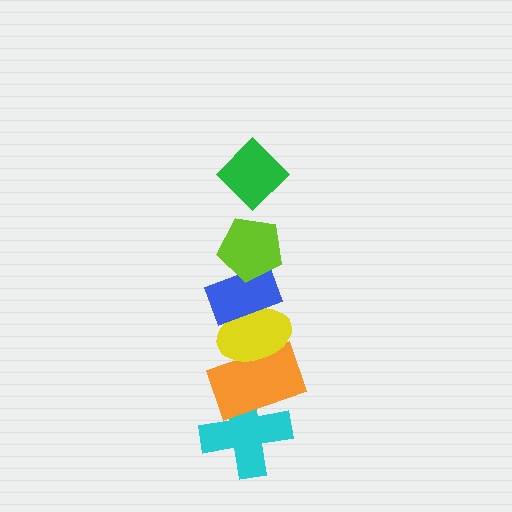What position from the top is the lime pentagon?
The lime pentagon is 2nd from the top.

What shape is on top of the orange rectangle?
The yellow ellipse is on top of the orange rectangle.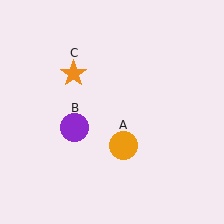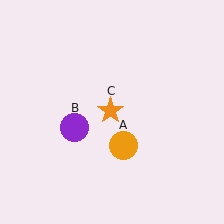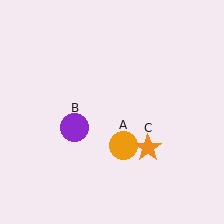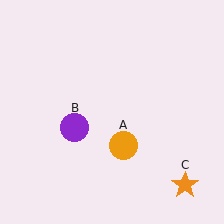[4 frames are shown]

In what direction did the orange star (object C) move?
The orange star (object C) moved down and to the right.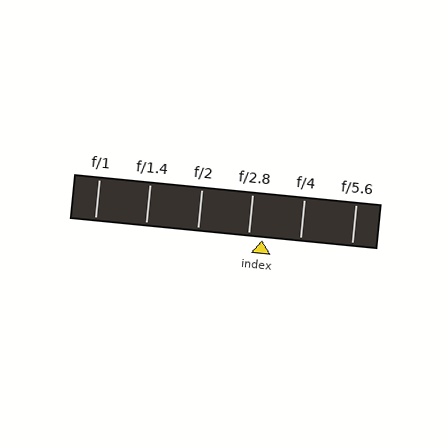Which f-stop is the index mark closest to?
The index mark is closest to f/2.8.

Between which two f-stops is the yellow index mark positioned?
The index mark is between f/2.8 and f/4.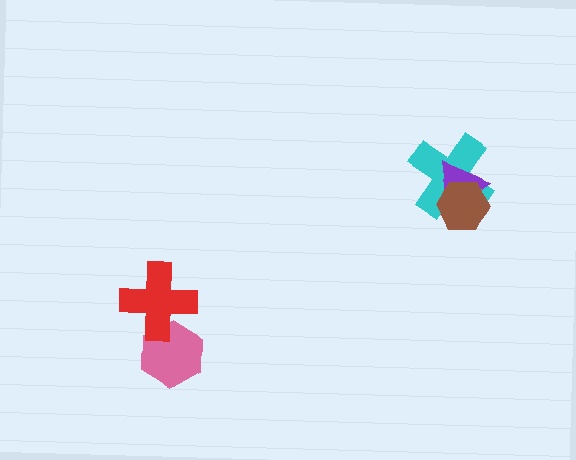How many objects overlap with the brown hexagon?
2 objects overlap with the brown hexagon.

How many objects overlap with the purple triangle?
2 objects overlap with the purple triangle.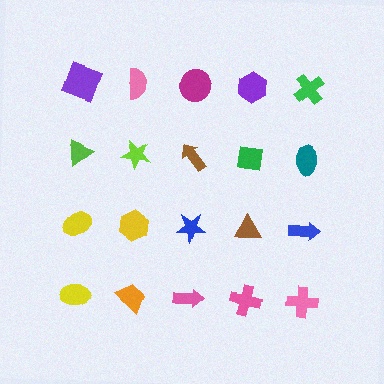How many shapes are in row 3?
5 shapes.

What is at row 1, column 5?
A green cross.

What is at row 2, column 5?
A teal ellipse.